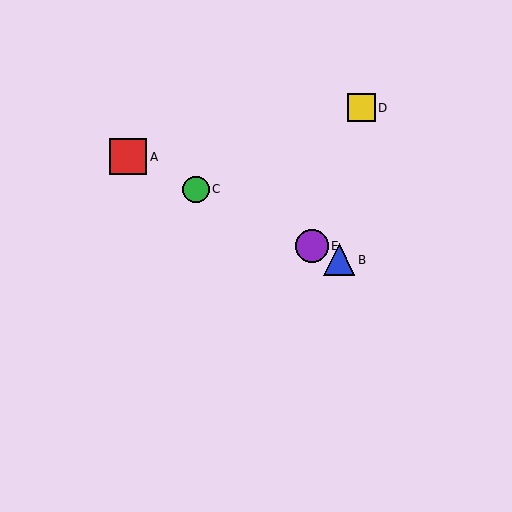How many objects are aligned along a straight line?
4 objects (A, B, C, E) are aligned along a straight line.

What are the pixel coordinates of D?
Object D is at (361, 108).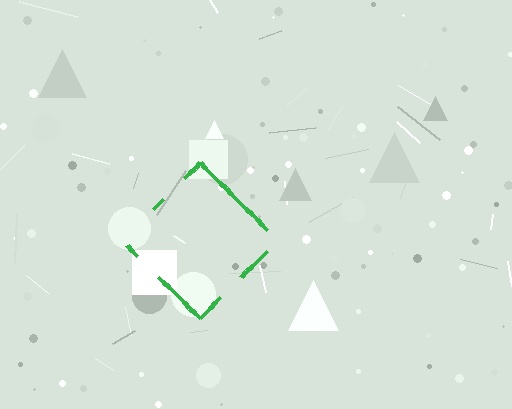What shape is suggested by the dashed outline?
The dashed outline suggests a diamond.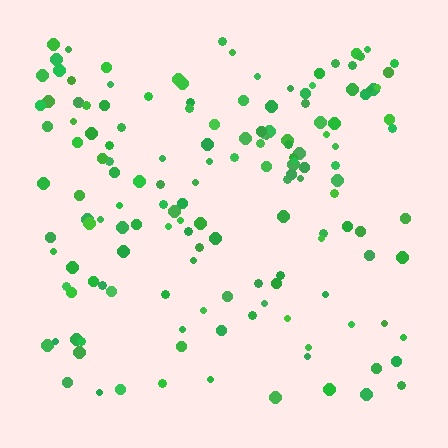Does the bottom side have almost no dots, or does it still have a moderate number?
Still a moderate number, just noticeably fewer than the top.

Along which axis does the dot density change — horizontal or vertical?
Vertical.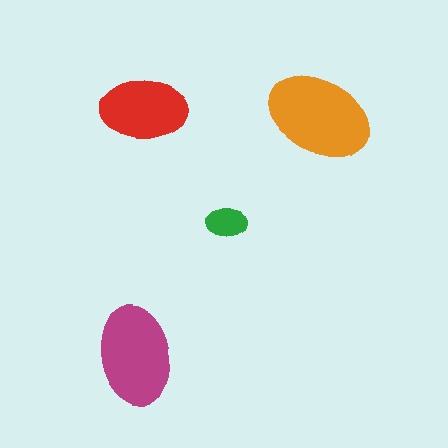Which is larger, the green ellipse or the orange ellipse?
The orange one.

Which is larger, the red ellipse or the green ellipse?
The red one.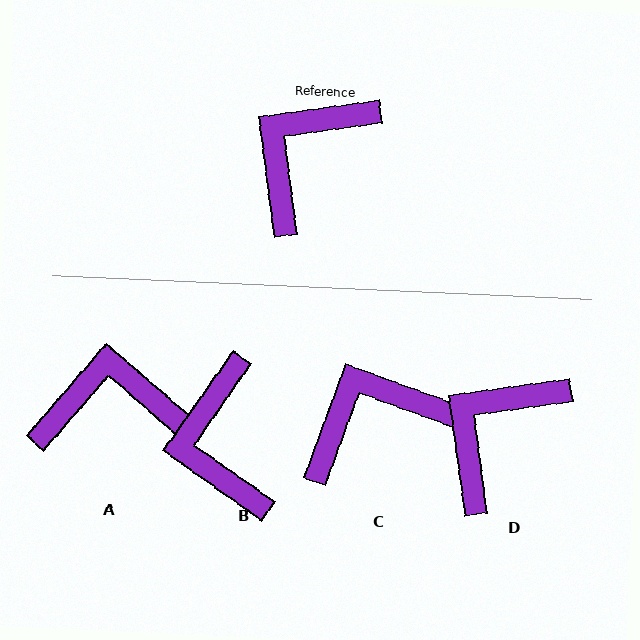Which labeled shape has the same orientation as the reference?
D.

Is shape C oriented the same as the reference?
No, it is off by about 28 degrees.